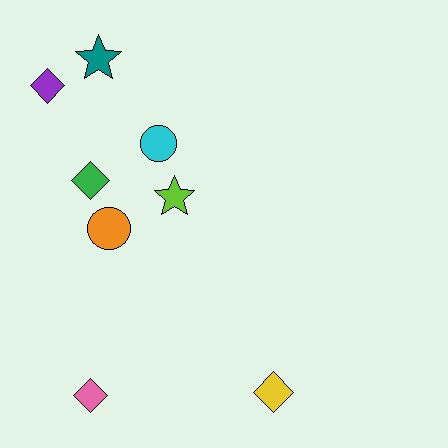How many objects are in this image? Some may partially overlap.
There are 8 objects.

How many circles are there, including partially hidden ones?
There are 2 circles.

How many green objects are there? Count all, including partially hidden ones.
There is 1 green object.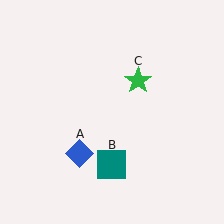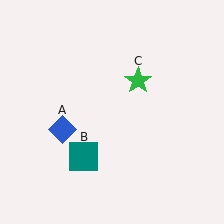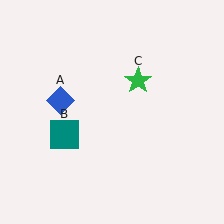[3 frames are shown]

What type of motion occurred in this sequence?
The blue diamond (object A), teal square (object B) rotated clockwise around the center of the scene.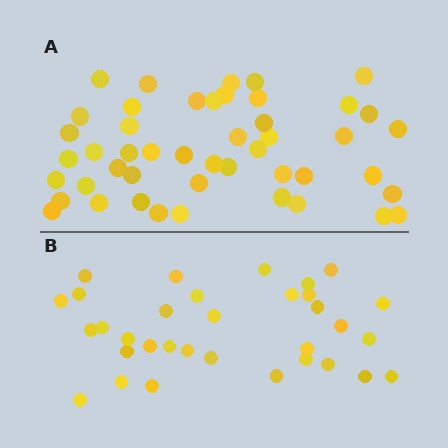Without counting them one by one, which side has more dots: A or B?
Region A (the top region) has more dots.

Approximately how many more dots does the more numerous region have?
Region A has approximately 15 more dots than region B.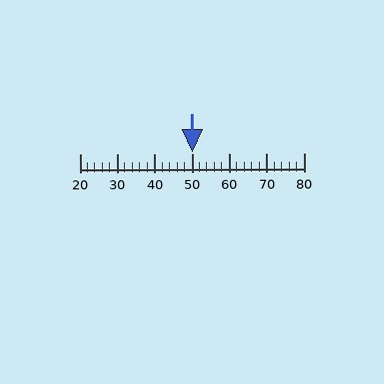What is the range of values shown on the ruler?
The ruler shows values from 20 to 80.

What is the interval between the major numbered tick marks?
The major tick marks are spaced 10 units apart.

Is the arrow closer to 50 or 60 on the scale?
The arrow is closer to 50.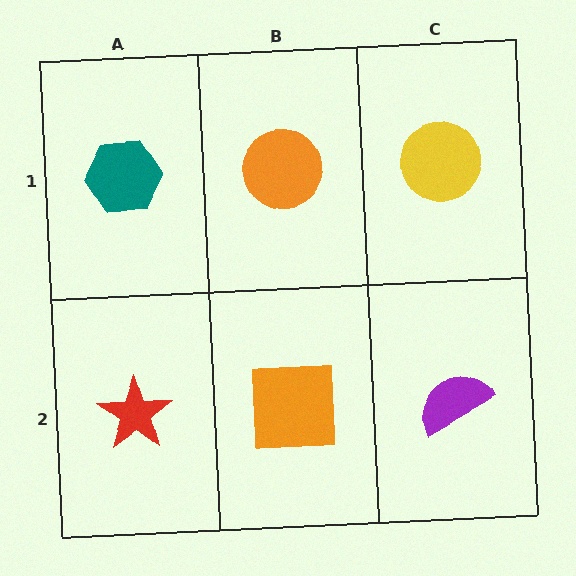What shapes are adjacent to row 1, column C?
A purple semicircle (row 2, column C), an orange circle (row 1, column B).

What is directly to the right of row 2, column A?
An orange square.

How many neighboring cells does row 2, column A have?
2.